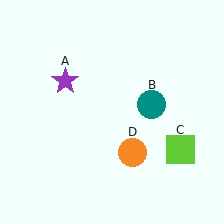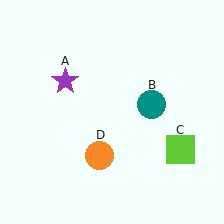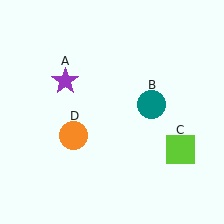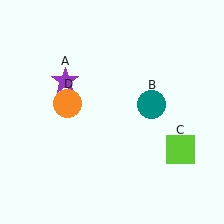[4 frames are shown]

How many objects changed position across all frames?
1 object changed position: orange circle (object D).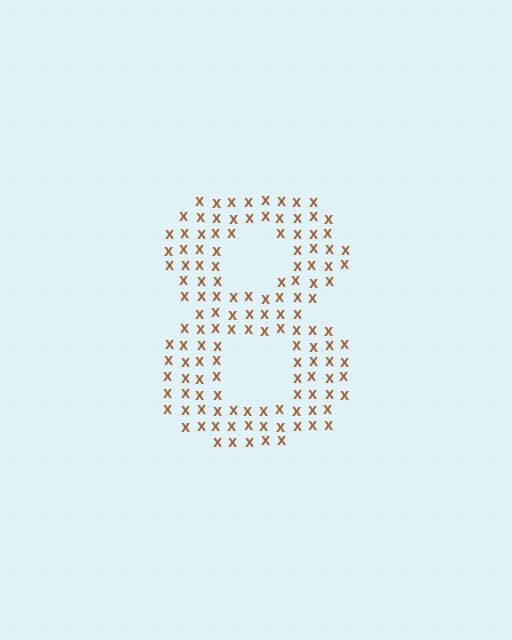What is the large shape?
The large shape is the digit 8.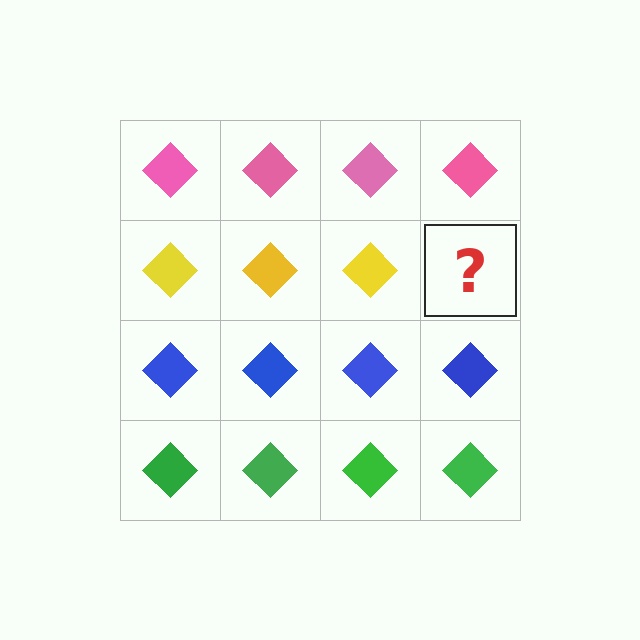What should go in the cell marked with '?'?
The missing cell should contain a yellow diamond.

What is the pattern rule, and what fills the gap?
The rule is that each row has a consistent color. The gap should be filled with a yellow diamond.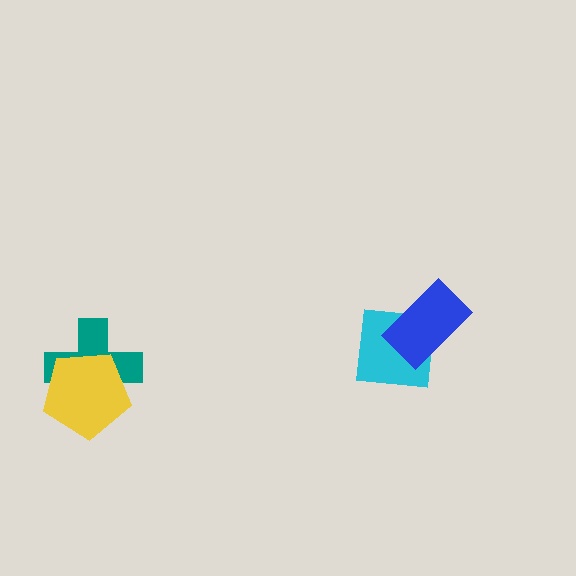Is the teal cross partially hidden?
Yes, it is partially covered by another shape.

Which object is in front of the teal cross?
The yellow pentagon is in front of the teal cross.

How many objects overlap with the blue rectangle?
1 object overlaps with the blue rectangle.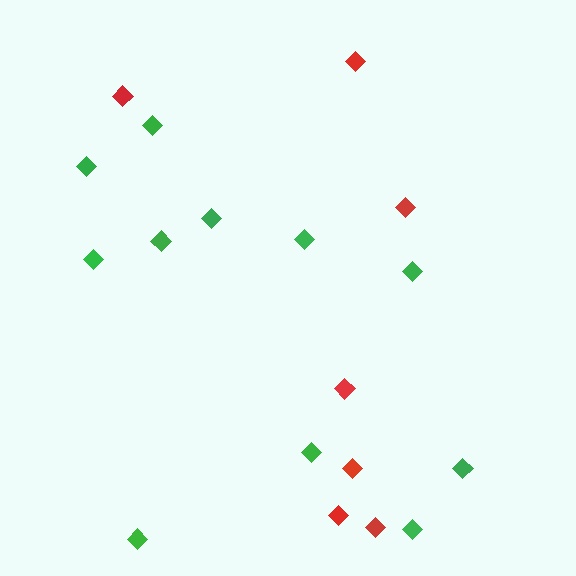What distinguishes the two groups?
There are 2 groups: one group of green diamonds (11) and one group of red diamonds (7).